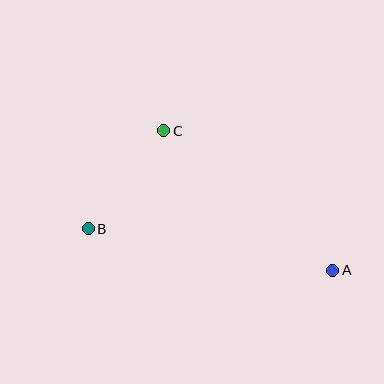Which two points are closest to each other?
Points B and C are closest to each other.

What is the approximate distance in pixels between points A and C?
The distance between A and C is approximately 219 pixels.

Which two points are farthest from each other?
Points A and B are farthest from each other.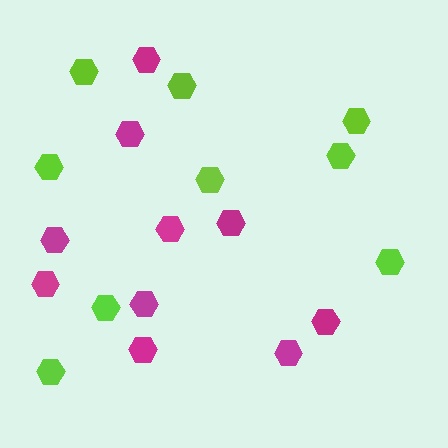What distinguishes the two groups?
There are 2 groups: one group of magenta hexagons (10) and one group of lime hexagons (9).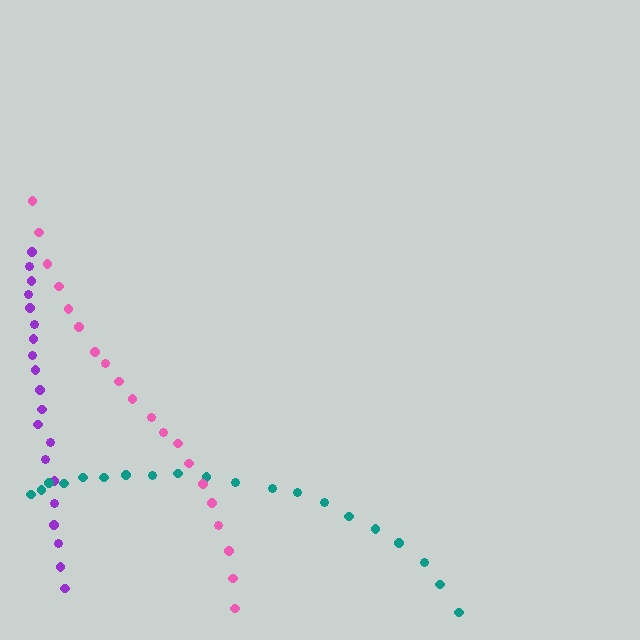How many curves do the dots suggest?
There are 3 distinct paths.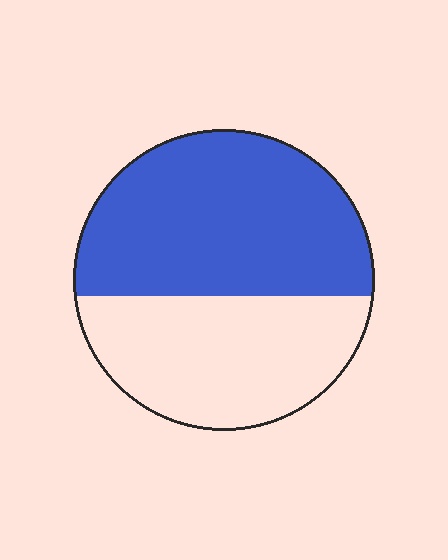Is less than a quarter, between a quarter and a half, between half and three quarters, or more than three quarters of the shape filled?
Between half and three quarters.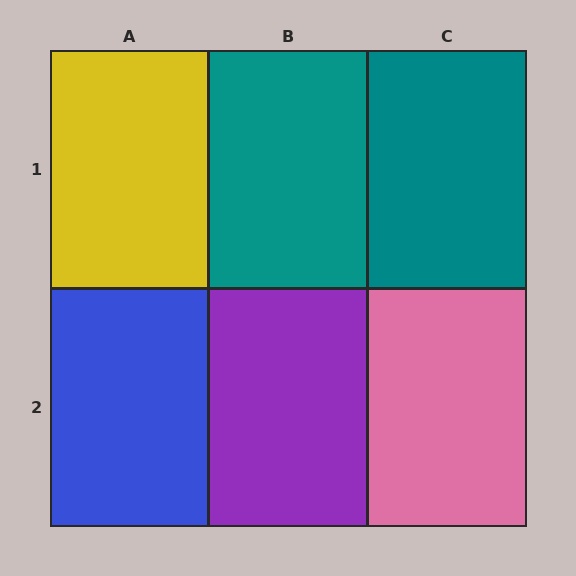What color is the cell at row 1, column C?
Teal.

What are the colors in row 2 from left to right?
Blue, purple, pink.